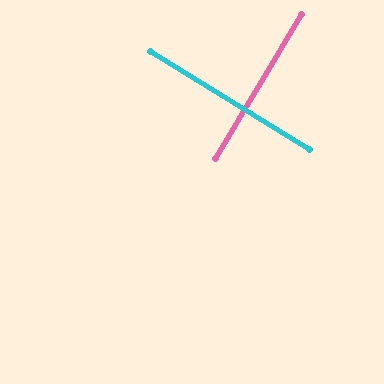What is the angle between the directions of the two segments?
Approximately 89 degrees.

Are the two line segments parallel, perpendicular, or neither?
Perpendicular — they meet at approximately 89°.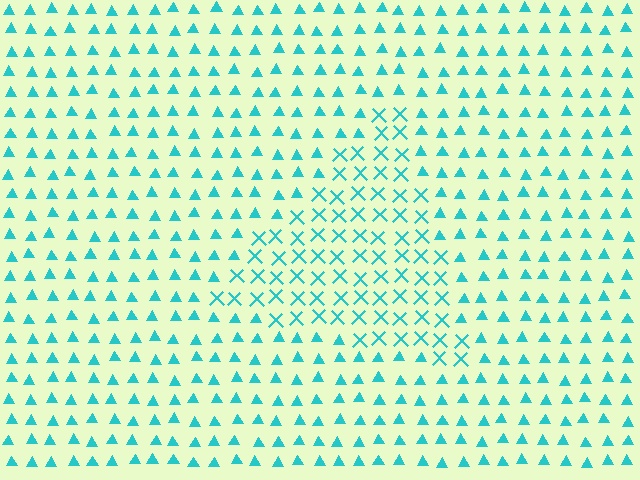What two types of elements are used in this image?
The image uses X marks inside the triangle region and triangles outside it.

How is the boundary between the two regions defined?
The boundary is defined by a change in element shape: X marks inside vs. triangles outside. All elements share the same color and spacing.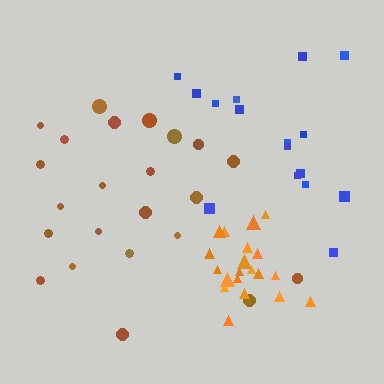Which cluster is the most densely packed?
Orange.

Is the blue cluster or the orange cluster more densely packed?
Orange.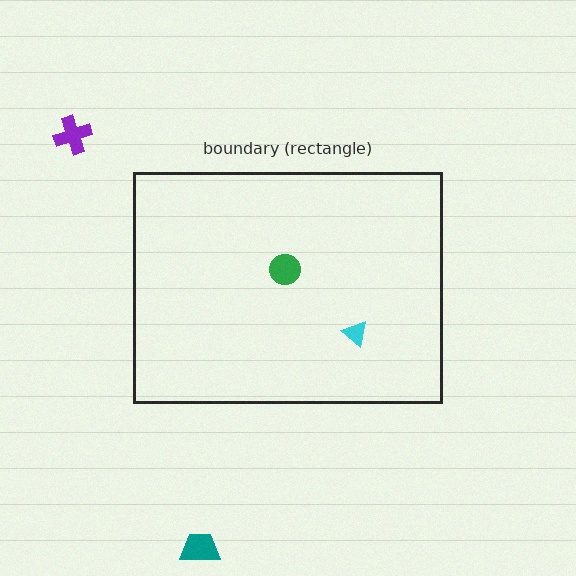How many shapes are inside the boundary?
2 inside, 2 outside.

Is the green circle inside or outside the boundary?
Inside.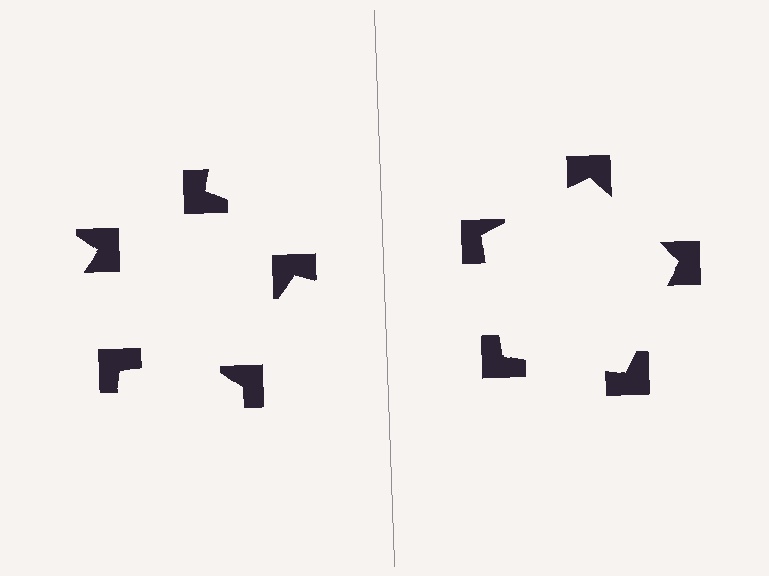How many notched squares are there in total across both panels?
10 — 5 on each side.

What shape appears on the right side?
An illusory pentagon.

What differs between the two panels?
The notched squares are positioned identically on both sides; only the wedge orientations differ. On the right they align to a pentagon; on the left they are misaligned.